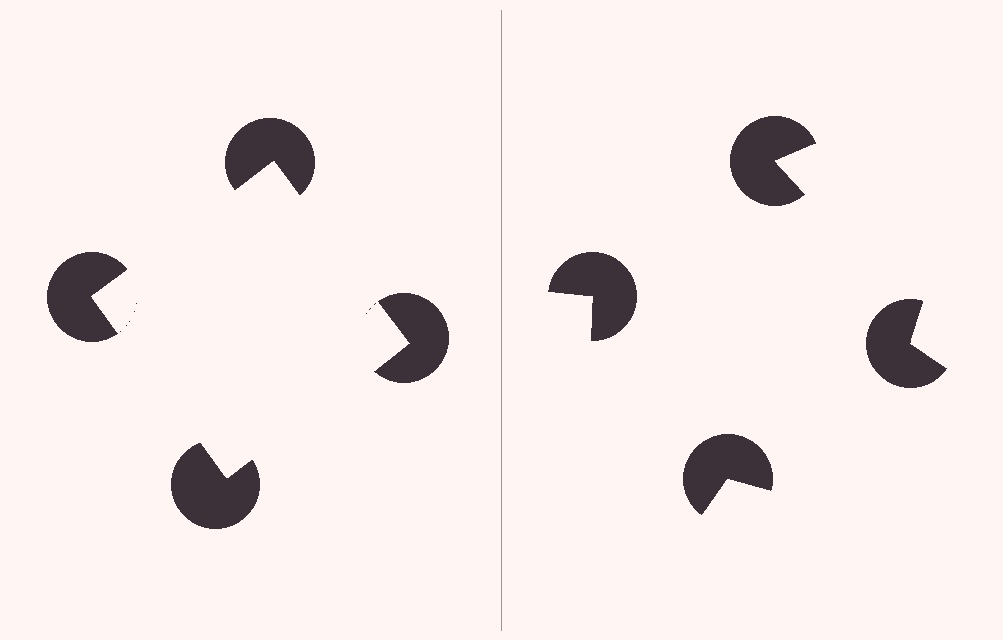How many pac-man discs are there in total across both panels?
8 — 4 on each side.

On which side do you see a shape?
An illusory square appears on the left side. On the right side the wedge cuts are rotated, so no coherent shape forms.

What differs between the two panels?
The pac-man discs are positioned identically on both sides; only the wedge orientations differ. On the left they align to a square; on the right they are misaligned.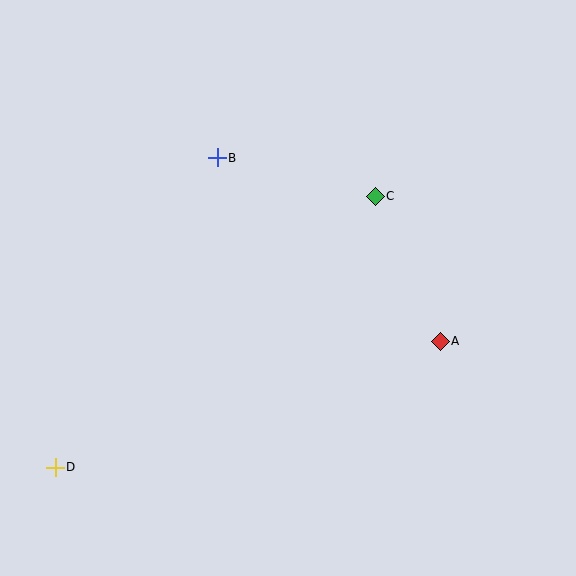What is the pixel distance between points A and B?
The distance between A and B is 289 pixels.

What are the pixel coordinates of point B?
Point B is at (217, 158).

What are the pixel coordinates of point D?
Point D is at (55, 467).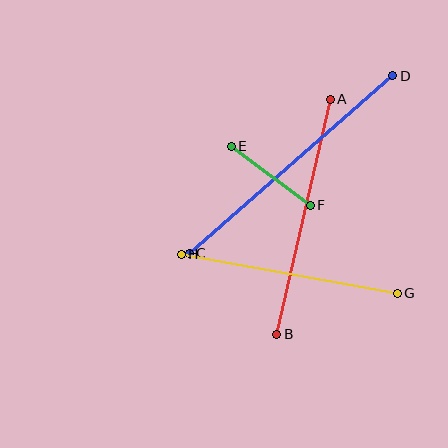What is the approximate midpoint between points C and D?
The midpoint is at approximately (291, 165) pixels.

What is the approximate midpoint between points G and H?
The midpoint is at approximately (289, 274) pixels.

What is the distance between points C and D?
The distance is approximately 270 pixels.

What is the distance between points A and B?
The distance is approximately 241 pixels.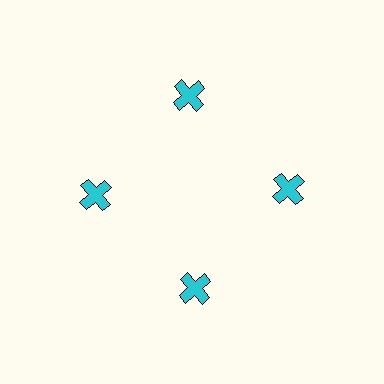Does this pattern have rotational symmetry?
Yes, this pattern has 4-fold rotational symmetry. It looks the same after rotating 90 degrees around the center.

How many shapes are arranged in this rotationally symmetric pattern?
There are 4 shapes, arranged in 4 groups of 1.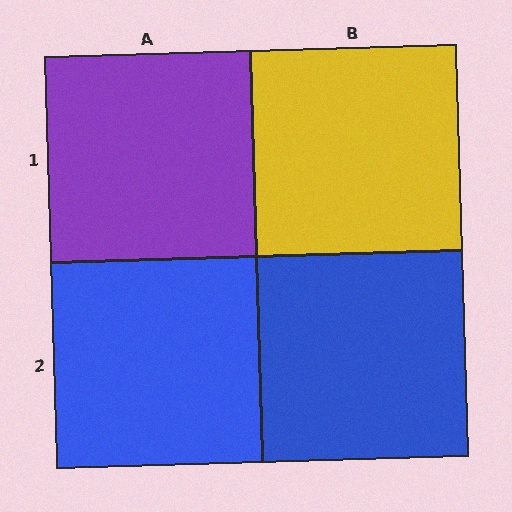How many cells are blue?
2 cells are blue.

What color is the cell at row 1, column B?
Yellow.